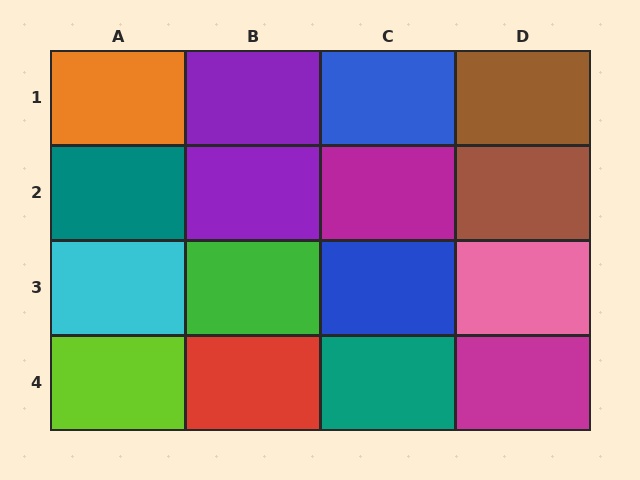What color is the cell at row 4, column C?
Teal.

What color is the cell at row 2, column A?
Teal.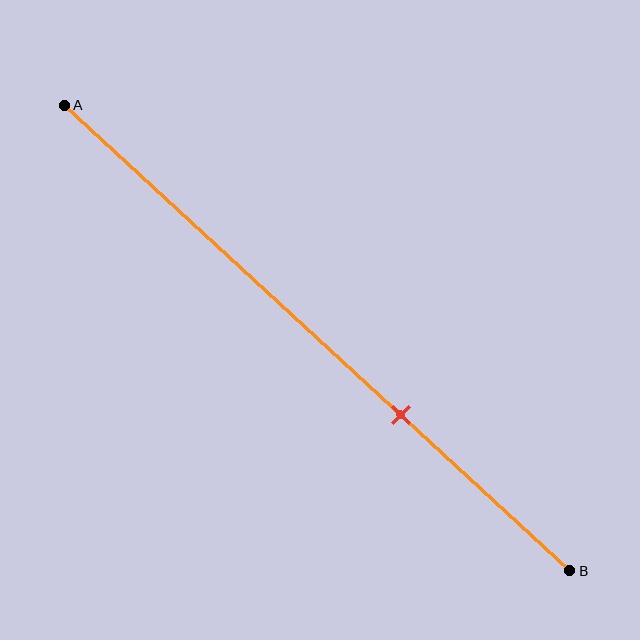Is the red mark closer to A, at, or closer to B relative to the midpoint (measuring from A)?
The red mark is closer to point B than the midpoint of segment AB.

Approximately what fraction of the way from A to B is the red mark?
The red mark is approximately 65% of the way from A to B.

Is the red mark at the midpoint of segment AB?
No, the mark is at about 65% from A, not at the 50% midpoint.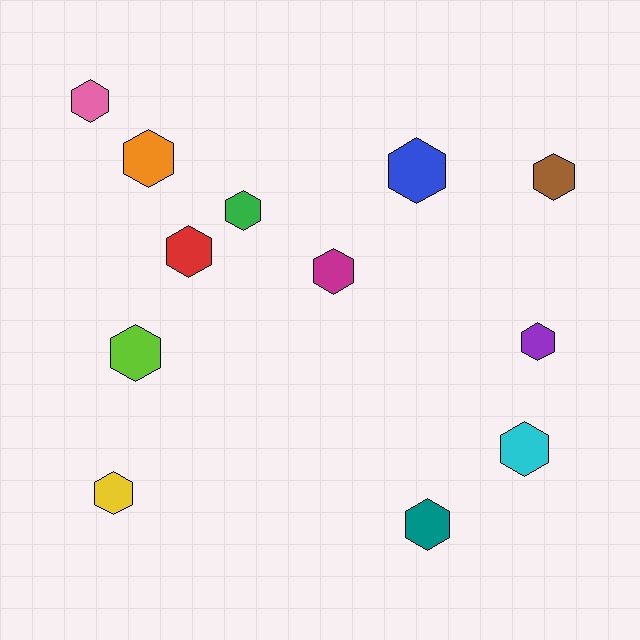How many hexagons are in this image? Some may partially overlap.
There are 12 hexagons.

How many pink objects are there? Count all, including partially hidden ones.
There is 1 pink object.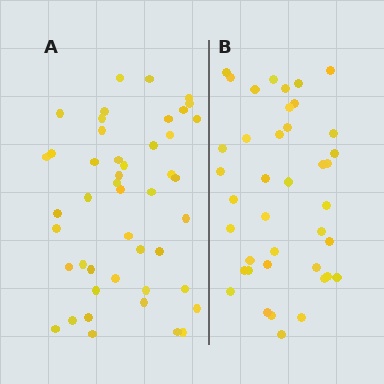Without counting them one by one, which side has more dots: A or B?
Region A (the left region) has more dots.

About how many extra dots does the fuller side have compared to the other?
Region A has about 6 more dots than region B.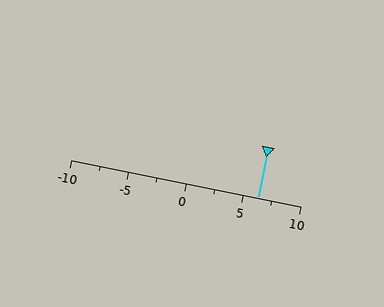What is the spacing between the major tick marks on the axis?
The major ticks are spaced 5 apart.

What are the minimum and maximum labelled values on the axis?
The axis runs from -10 to 10.